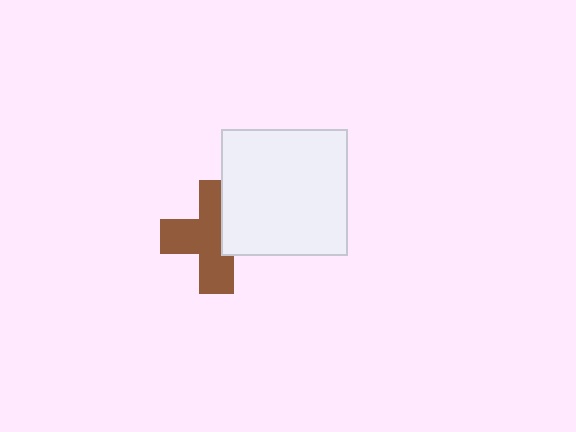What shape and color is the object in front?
The object in front is a white square.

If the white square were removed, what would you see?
You would see the complete brown cross.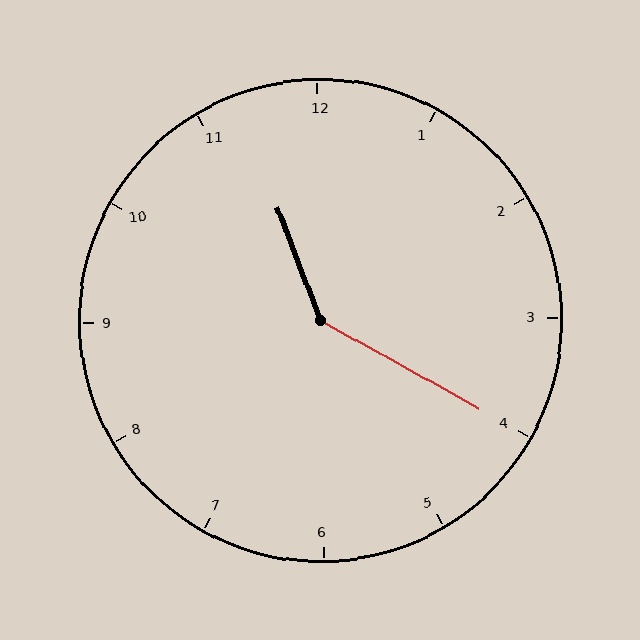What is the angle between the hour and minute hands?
Approximately 140 degrees.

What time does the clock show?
11:20.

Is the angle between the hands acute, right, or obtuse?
It is obtuse.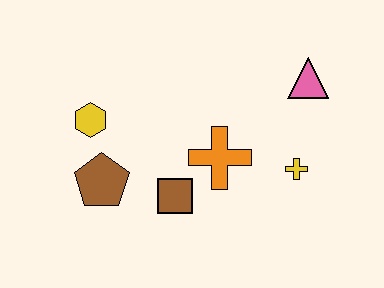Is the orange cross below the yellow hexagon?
Yes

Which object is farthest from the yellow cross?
The yellow hexagon is farthest from the yellow cross.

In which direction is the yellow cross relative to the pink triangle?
The yellow cross is below the pink triangle.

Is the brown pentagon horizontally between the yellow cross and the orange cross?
No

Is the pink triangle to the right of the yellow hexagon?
Yes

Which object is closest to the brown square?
The orange cross is closest to the brown square.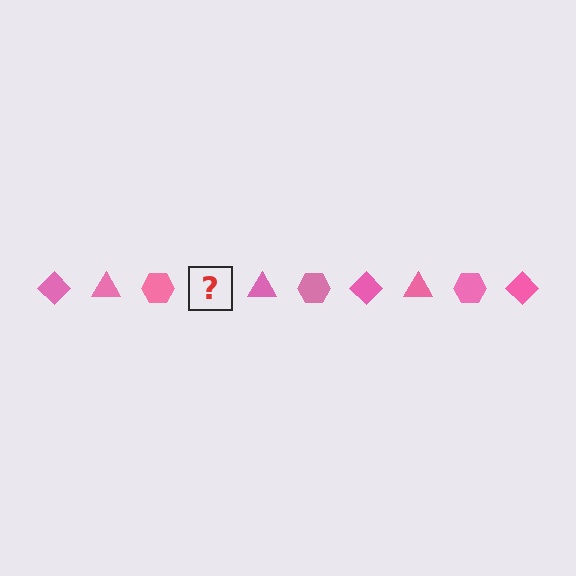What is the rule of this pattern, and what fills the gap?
The rule is that the pattern cycles through diamond, triangle, hexagon shapes in pink. The gap should be filled with a pink diamond.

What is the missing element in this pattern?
The missing element is a pink diamond.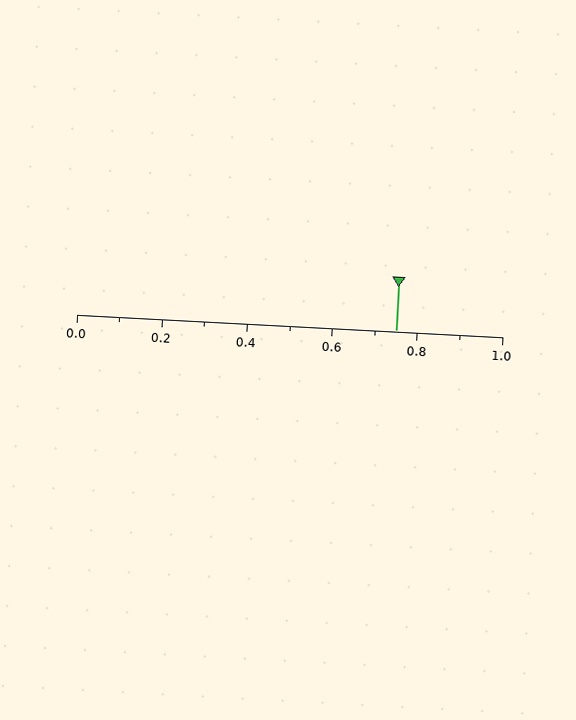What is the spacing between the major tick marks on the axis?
The major ticks are spaced 0.2 apart.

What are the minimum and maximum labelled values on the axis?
The axis runs from 0.0 to 1.0.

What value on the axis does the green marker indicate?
The marker indicates approximately 0.75.